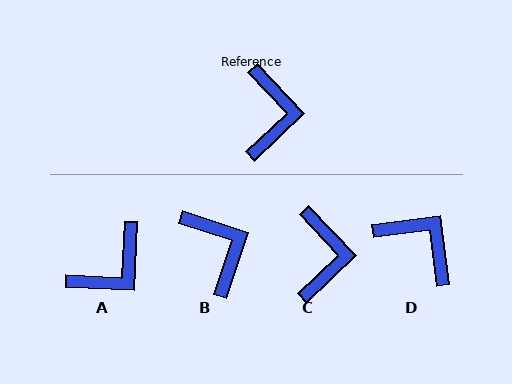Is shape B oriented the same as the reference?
No, it is off by about 28 degrees.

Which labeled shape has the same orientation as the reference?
C.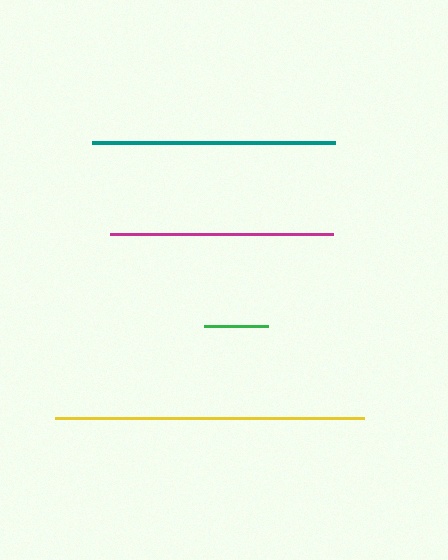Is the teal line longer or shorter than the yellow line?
The yellow line is longer than the teal line.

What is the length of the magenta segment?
The magenta segment is approximately 223 pixels long.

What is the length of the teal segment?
The teal segment is approximately 244 pixels long.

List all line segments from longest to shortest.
From longest to shortest: yellow, teal, magenta, green.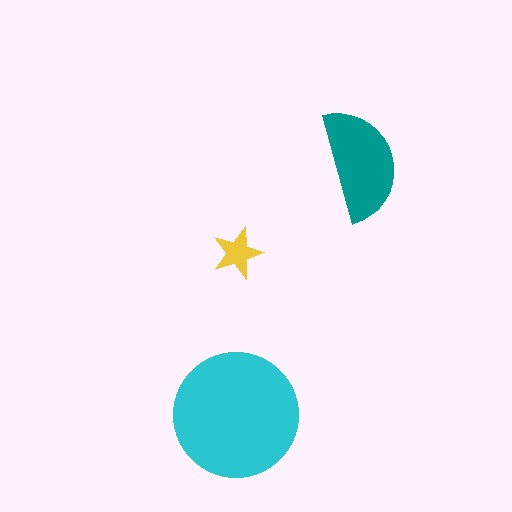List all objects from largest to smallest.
The cyan circle, the teal semicircle, the yellow star.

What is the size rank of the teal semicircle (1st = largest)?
2nd.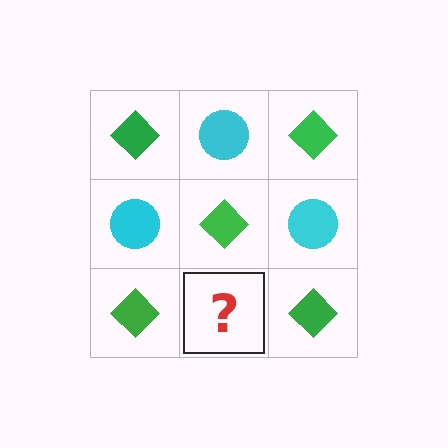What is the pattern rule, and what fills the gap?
The rule is that it alternates green diamond and cyan circle in a checkerboard pattern. The gap should be filled with a cyan circle.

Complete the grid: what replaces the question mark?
The question mark should be replaced with a cyan circle.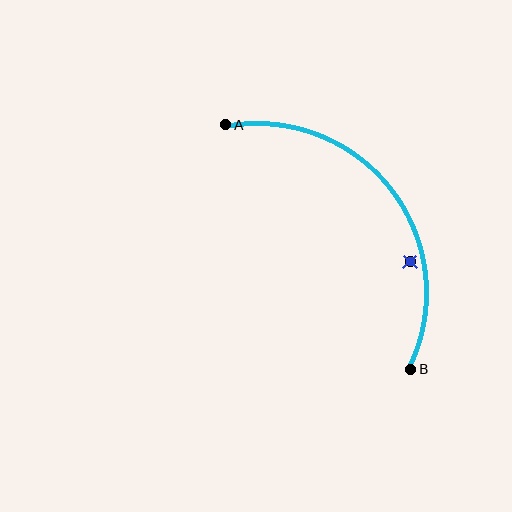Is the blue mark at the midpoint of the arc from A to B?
No — the blue mark does not lie on the arc at all. It sits slightly inside the curve.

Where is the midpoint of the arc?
The arc midpoint is the point on the curve farthest from the straight line joining A and B. It sits above and to the right of that line.